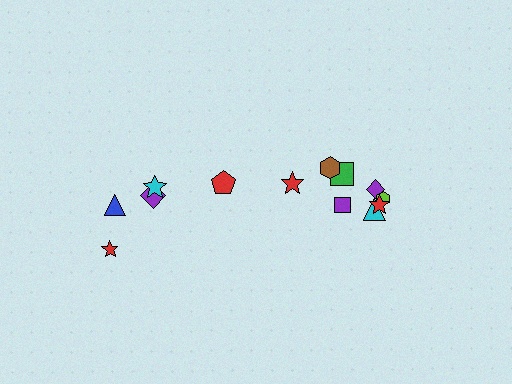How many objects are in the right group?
There are 8 objects.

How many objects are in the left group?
There are 5 objects.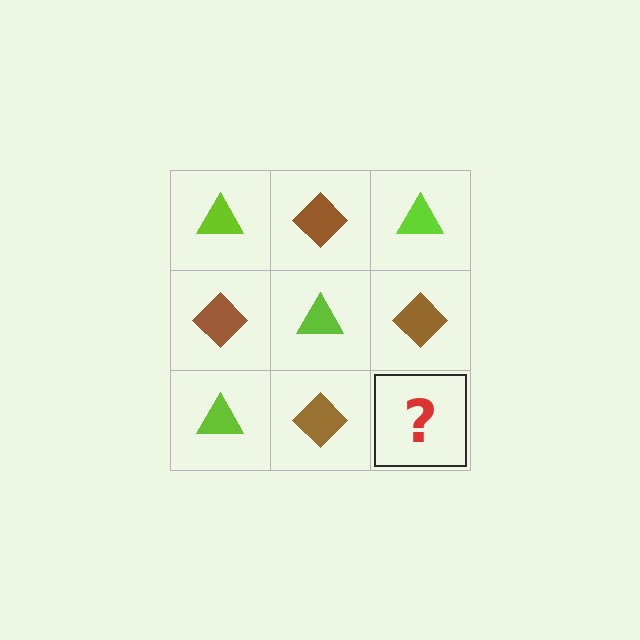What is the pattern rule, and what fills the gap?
The rule is that it alternates lime triangle and brown diamond in a checkerboard pattern. The gap should be filled with a lime triangle.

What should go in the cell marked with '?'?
The missing cell should contain a lime triangle.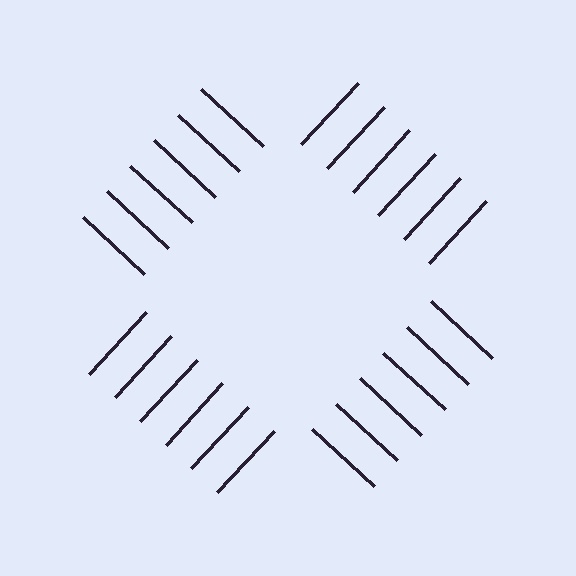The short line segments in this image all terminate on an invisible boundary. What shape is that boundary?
An illusory square — the line segments terminate on its edges but no continuous stroke is drawn.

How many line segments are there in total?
24 — 6 along each of the 4 edges.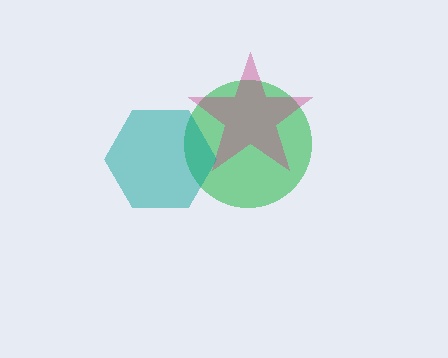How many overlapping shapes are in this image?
There are 3 overlapping shapes in the image.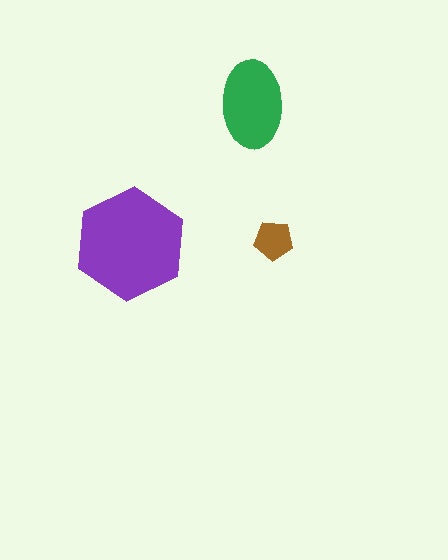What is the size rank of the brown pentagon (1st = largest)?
3rd.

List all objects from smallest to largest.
The brown pentagon, the green ellipse, the purple hexagon.